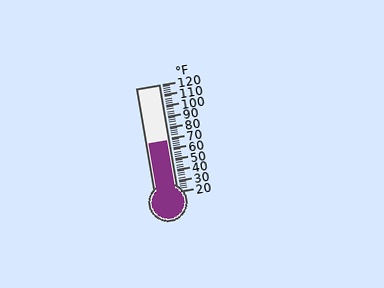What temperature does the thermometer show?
The thermometer shows approximately 68°F.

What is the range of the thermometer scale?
The thermometer scale ranges from 20°F to 120°F.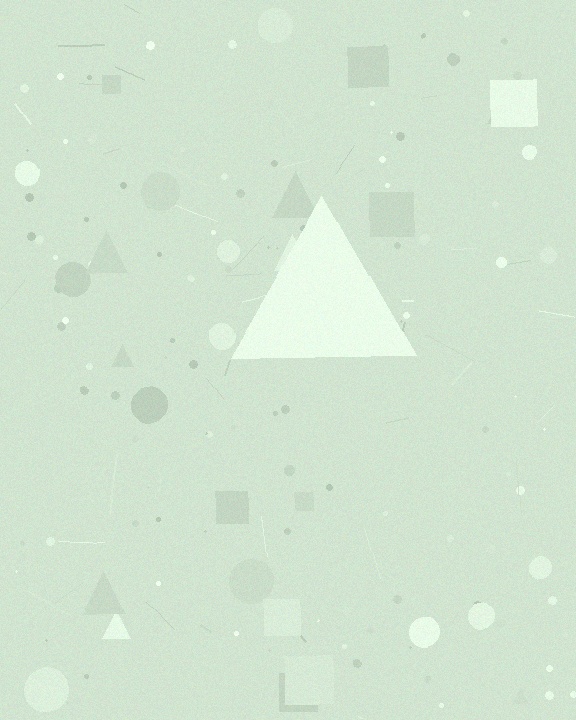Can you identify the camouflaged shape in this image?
The camouflaged shape is a triangle.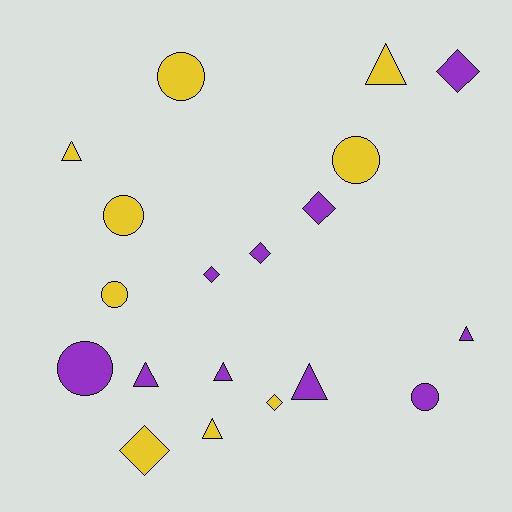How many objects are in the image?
There are 19 objects.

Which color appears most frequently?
Purple, with 10 objects.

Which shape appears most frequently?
Triangle, with 7 objects.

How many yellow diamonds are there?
There are 2 yellow diamonds.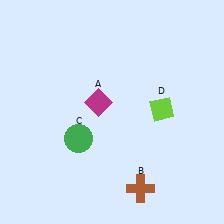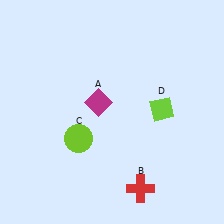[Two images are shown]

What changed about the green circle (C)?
In Image 1, C is green. In Image 2, it changed to lime.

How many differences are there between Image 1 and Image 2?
There are 2 differences between the two images.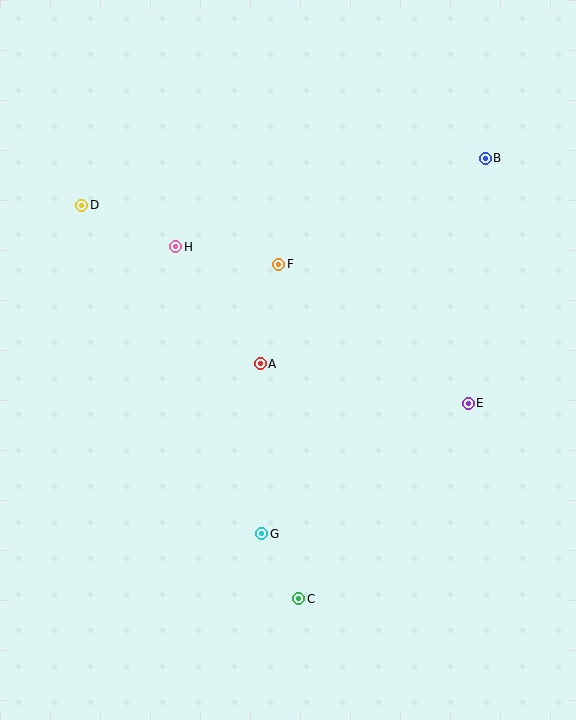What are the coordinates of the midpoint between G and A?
The midpoint between G and A is at (261, 449).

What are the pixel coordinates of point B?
Point B is at (485, 158).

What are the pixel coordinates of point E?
Point E is at (468, 403).